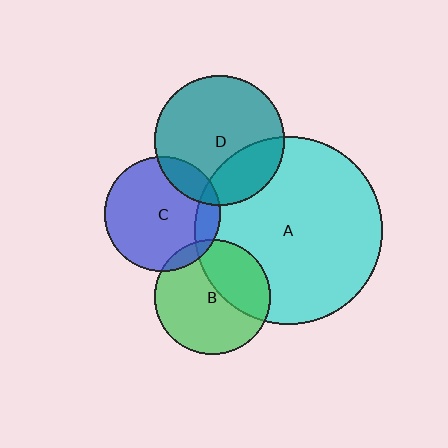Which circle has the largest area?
Circle A (cyan).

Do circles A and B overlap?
Yes.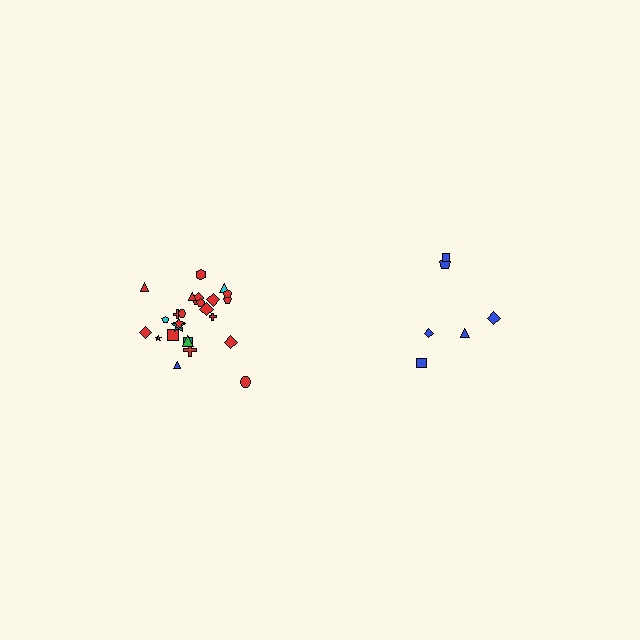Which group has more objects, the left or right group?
The left group.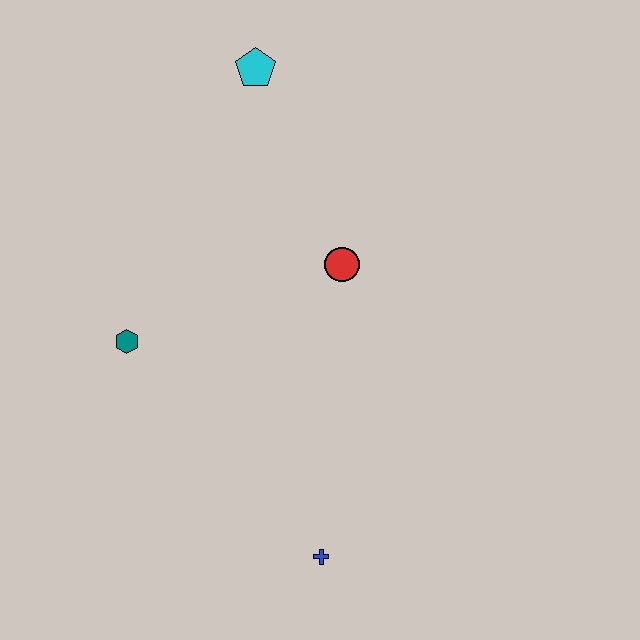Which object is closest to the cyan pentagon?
The red circle is closest to the cyan pentagon.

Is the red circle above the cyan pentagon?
No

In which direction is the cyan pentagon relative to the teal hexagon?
The cyan pentagon is above the teal hexagon.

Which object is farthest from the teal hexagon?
The cyan pentagon is farthest from the teal hexagon.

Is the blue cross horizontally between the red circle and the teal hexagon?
Yes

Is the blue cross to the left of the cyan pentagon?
No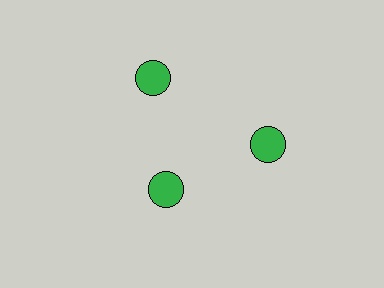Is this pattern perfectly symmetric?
No. The 3 green circles are arranged in a ring, but one element near the 7 o'clock position is pulled inward toward the center, breaking the 3-fold rotational symmetry.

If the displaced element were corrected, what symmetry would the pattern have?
It would have 3-fold rotational symmetry — the pattern would map onto itself every 120 degrees.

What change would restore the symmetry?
The symmetry would be restored by moving it outward, back onto the ring so that all 3 circles sit at equal angles and equal distance from the center.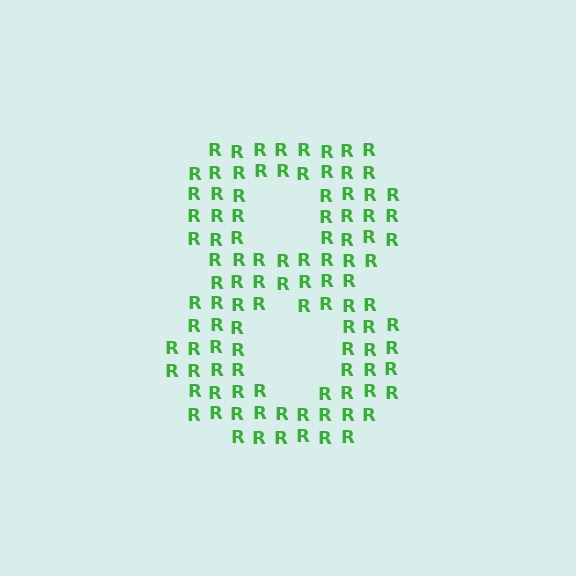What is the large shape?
The large shape is the digit 8.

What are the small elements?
The small elements are letter R's.